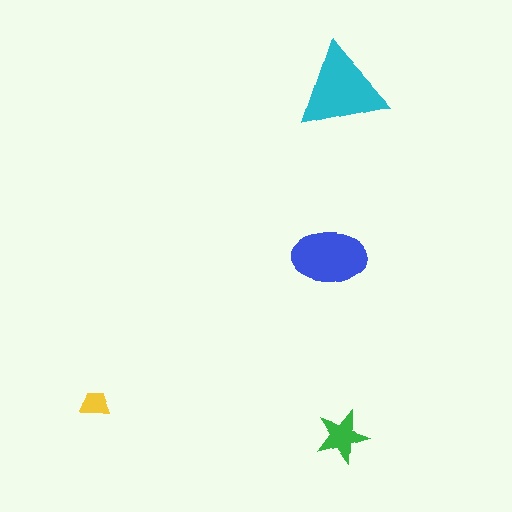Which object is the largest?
The cyan triangle.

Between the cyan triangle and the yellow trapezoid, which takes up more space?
The cyan triangle.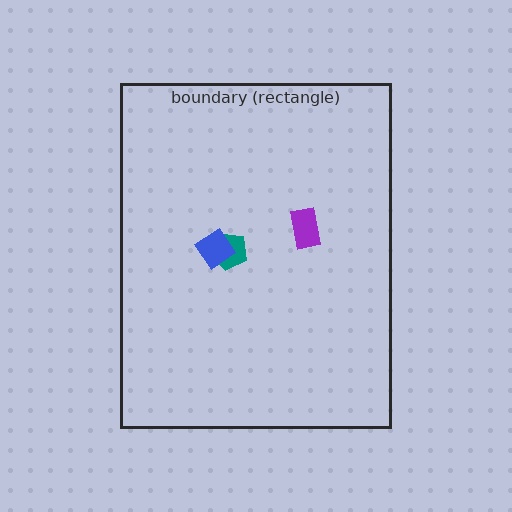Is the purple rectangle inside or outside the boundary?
Inside.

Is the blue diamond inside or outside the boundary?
Inside.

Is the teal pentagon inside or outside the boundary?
Inside.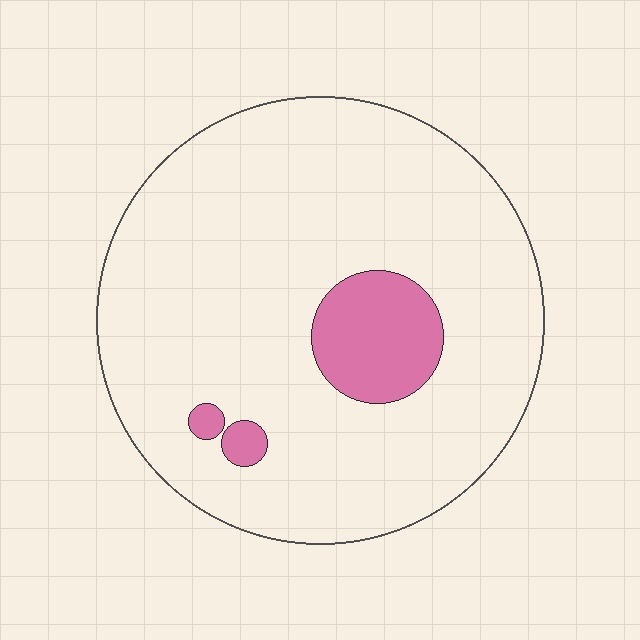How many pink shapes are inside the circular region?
3.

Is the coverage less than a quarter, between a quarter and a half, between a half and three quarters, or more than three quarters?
Less than a quarter.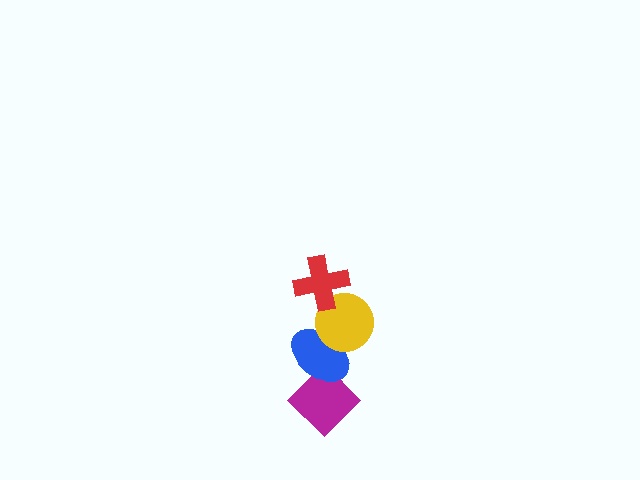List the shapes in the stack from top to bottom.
From top to bottom: the red cross, the yellow circle, the blue ellipse, the magenta diamond.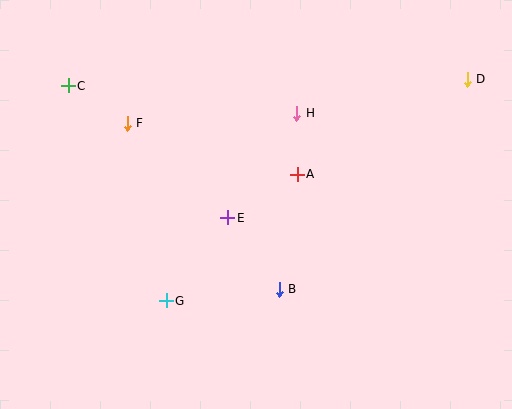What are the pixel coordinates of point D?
Point D is at (467, 79).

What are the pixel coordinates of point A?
Point A is at (297, 174).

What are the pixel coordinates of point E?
Point E is at (228, 218).